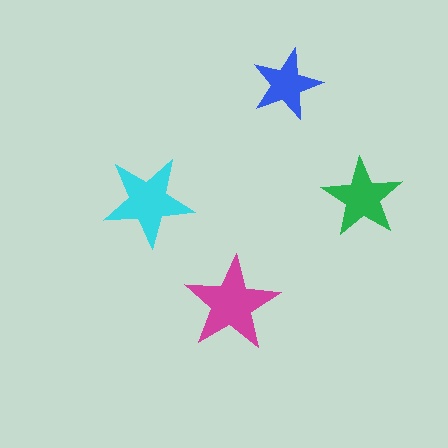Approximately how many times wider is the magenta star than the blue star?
About 1.5 times wider.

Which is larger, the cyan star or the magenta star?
The magenta one.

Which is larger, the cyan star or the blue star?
The cyan one.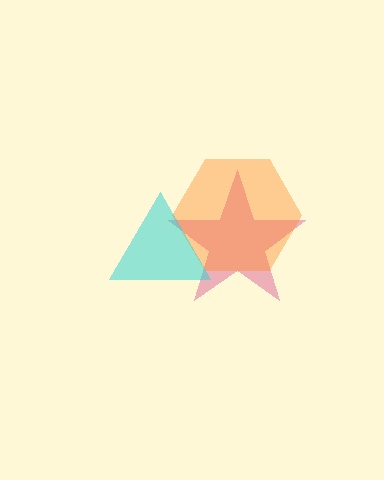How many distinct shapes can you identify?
There are 3 distinct shapes: a pink star, an orange hexagon, a cyan triangle.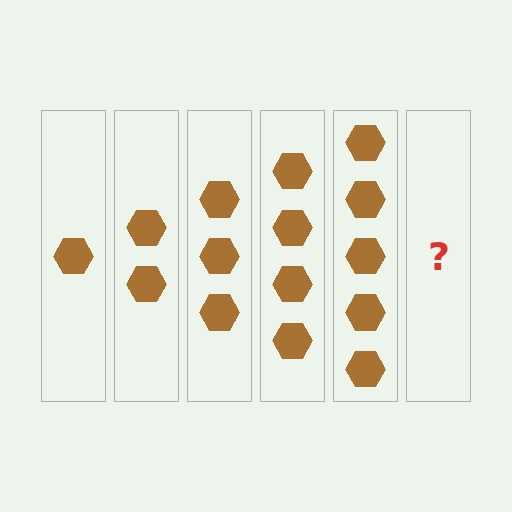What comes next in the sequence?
The next element should be 6 hexagons.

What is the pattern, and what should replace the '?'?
The pattern is that each step adds one more hexagon. The '?' should be 6 hexagons.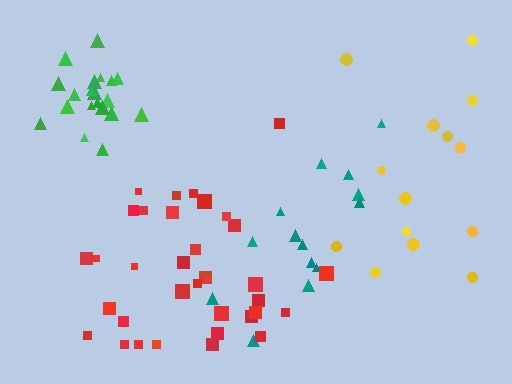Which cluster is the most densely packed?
Green.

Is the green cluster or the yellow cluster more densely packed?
Green.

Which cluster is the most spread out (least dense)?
Yellow.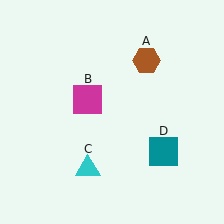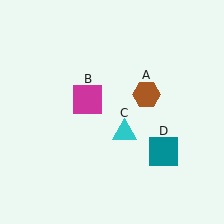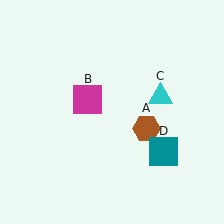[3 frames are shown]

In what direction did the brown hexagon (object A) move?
The brown hexagon (object A) moved down.